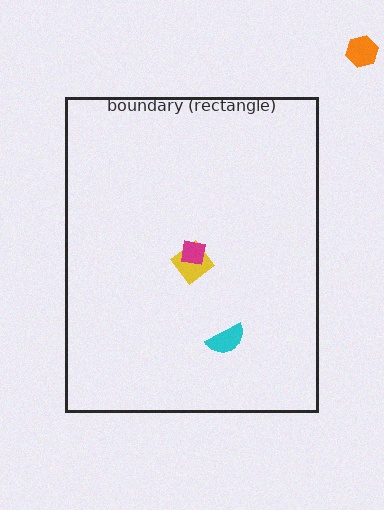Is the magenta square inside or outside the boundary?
Inside.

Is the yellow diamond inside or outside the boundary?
Inside.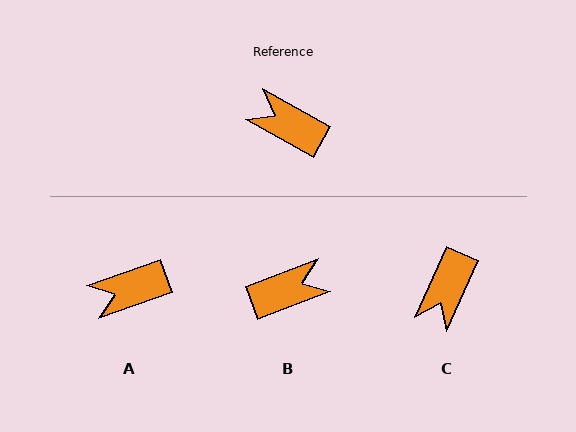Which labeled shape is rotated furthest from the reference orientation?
B, about 130 degrees away.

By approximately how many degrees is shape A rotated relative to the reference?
Approximately 49 degrees counter-clockwise.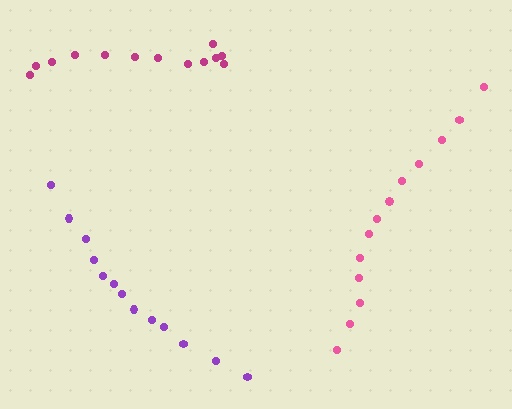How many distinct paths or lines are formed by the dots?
There are 3 distinct paths.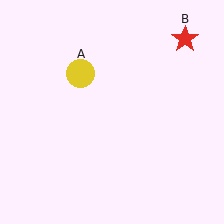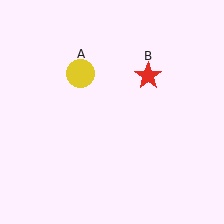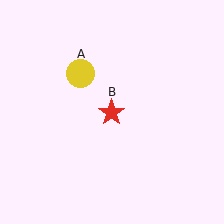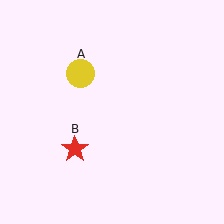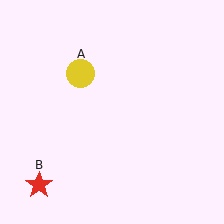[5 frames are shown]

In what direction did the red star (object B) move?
The red star (object B) moved down and to the left.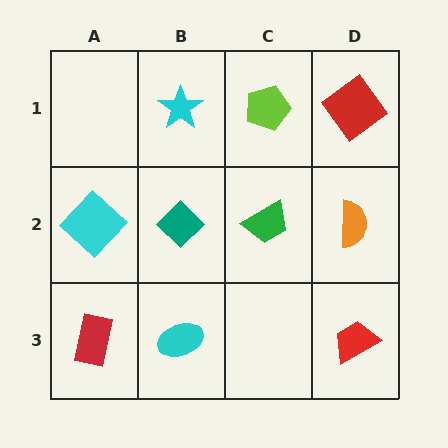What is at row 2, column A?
A cyan diamond.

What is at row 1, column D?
A red diamond.